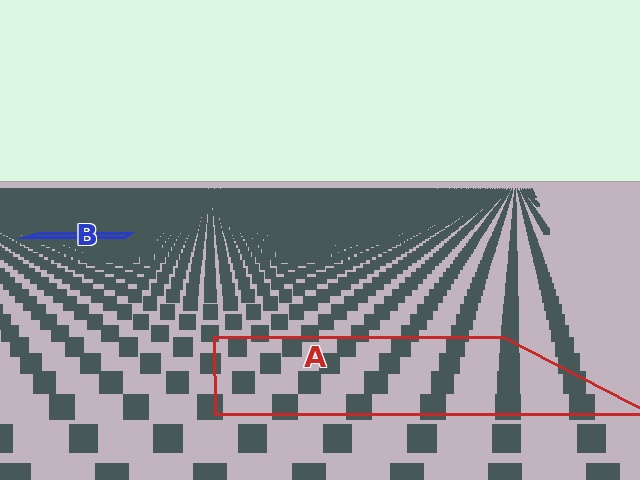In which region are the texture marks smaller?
The texture marks are smaller in region B, because it is farther away.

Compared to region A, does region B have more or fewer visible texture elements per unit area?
Region B has more texture elements per unit area — they are packed more densely because it is farther away.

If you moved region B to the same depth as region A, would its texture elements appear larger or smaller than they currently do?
They would appear larger. At a closer depth, the same texture elements are projected at a bigger on-screen size.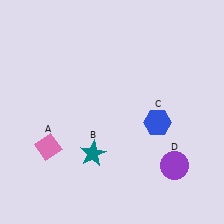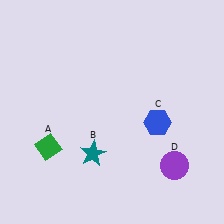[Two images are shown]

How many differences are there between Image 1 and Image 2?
There is 1 difference between the two images.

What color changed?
The diamond (A) changed from pink in Image 1 to green in Image 2.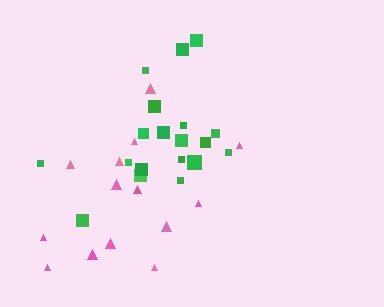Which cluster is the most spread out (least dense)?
Pink.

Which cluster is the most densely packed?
Green.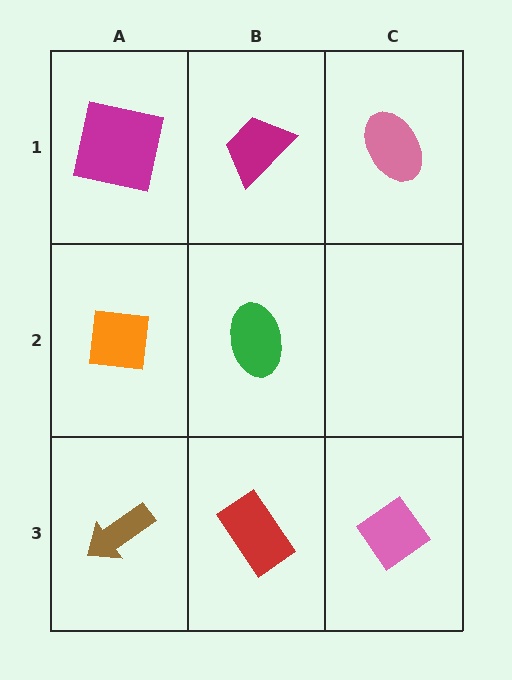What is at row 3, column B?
A red rectangle.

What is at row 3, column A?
A brown arrow.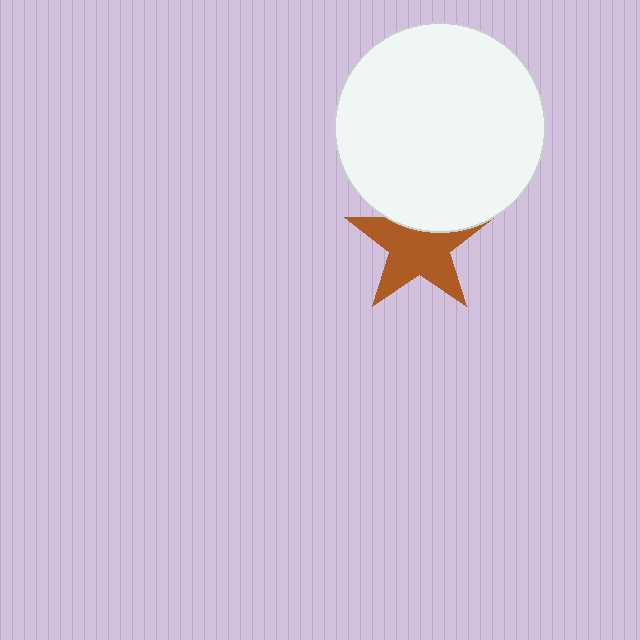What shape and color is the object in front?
The object in front is a white circle.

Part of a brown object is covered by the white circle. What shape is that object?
It is a star.